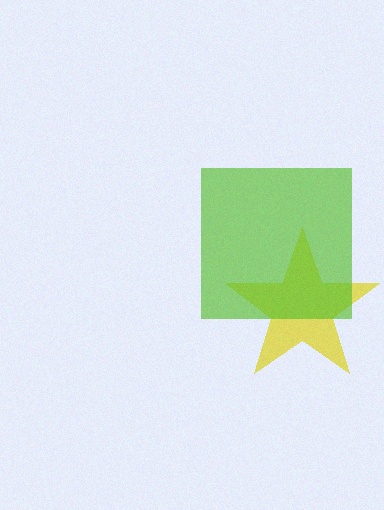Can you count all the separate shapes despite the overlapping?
Yes, there are 2 separate shapes.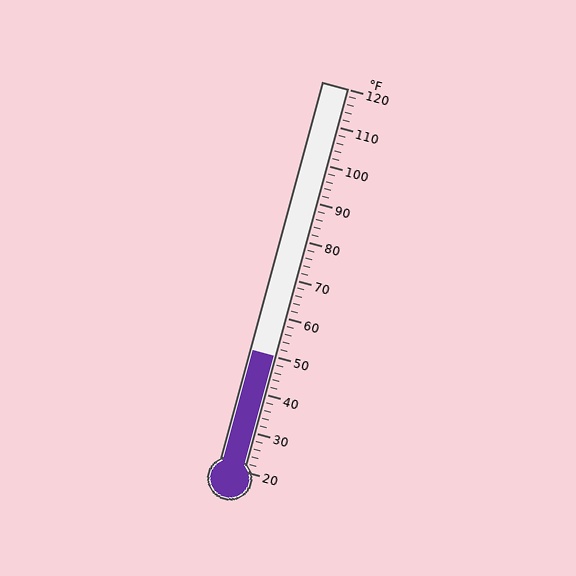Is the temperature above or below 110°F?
The temperature is below 110°F.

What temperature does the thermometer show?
The thermometer shows approximately 50°F.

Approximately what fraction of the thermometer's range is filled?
The thermometer is filled to approximately 30% of its range.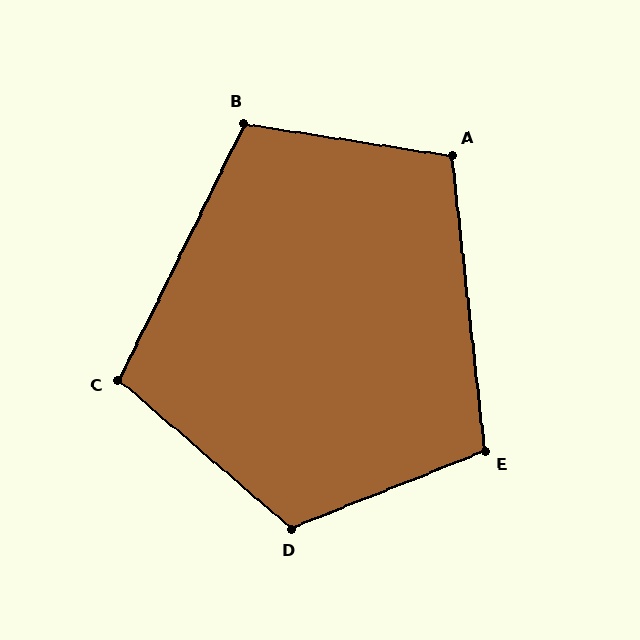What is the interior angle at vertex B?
Approximately 107 degrees (obtuse).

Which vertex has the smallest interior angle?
C, at approximately 104 degrees.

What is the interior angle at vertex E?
Approximately 106 degrees (obtuse).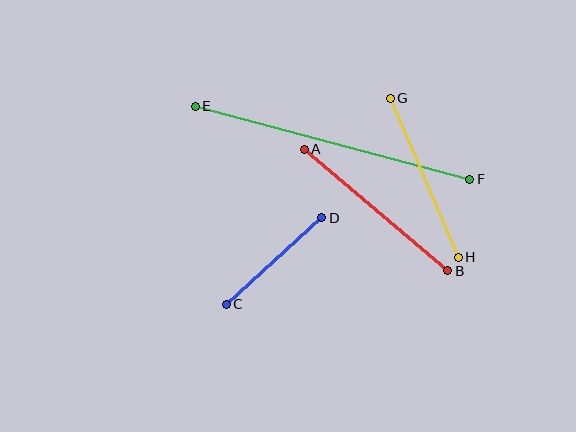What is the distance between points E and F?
The distance is approximately 284 pixels.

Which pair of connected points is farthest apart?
Points E and F are farthest apart.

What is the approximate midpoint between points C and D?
The midpoint is at approximately (274, 261) pixels.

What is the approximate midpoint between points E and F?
The midpoint is at approximately (333, 143) pixels.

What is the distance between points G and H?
The distance is approximately 173 pixels.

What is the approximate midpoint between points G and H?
The midpoint is at approximately (424, 178) pixels.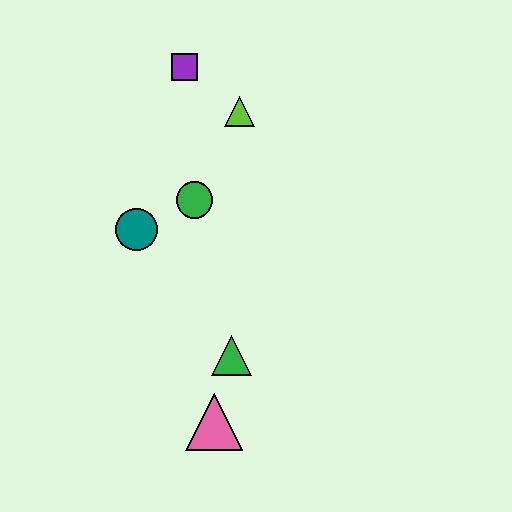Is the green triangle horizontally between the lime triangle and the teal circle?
Yes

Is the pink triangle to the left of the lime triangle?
Yes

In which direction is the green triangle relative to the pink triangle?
The green triangle is above the pink triangle.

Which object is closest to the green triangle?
The pink triangle is closest to the green triangle.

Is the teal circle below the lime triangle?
Yes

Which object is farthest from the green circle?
The pink triangle is farthest from the green circle.